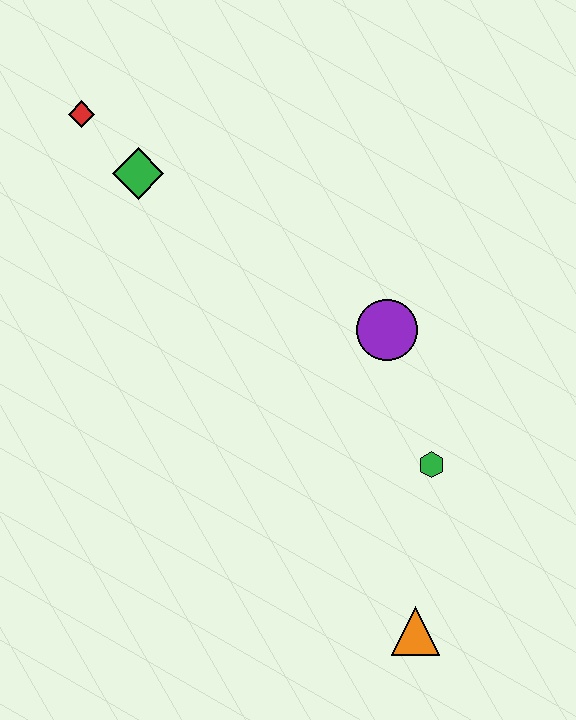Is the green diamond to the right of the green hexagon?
No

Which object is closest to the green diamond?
The red diamond is closest to the green diamond.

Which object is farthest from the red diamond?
The orange triangle is farthest from the red diamond.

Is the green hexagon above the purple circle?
No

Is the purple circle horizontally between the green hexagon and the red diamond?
Yes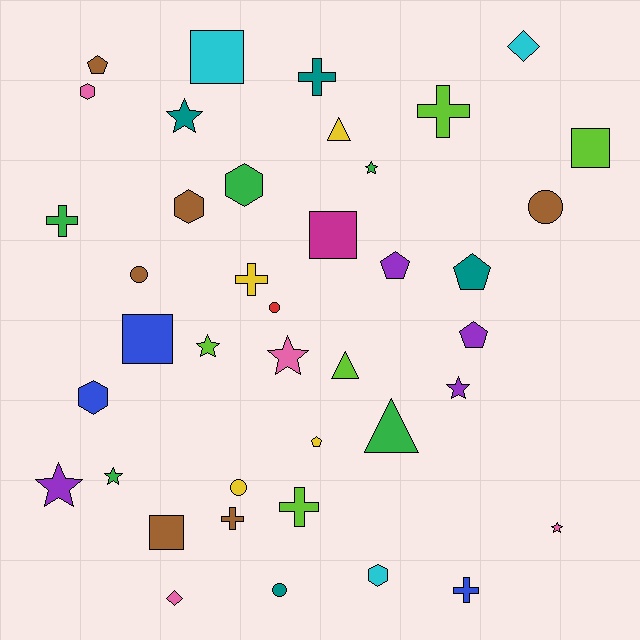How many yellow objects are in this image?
There are 4 yellow objects.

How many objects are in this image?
There are 40 objects.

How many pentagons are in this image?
There are 5 pentagons.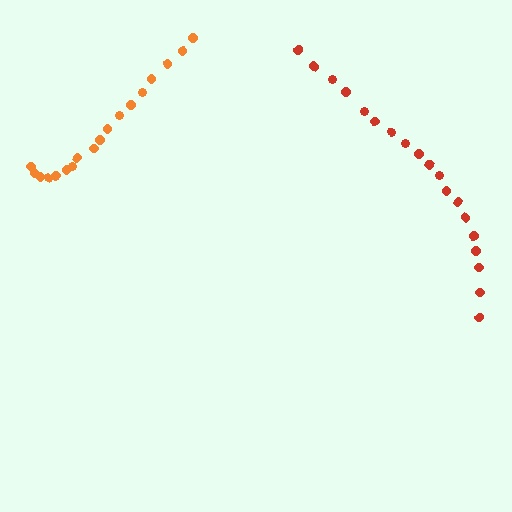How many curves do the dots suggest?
There are 2 distinct paths.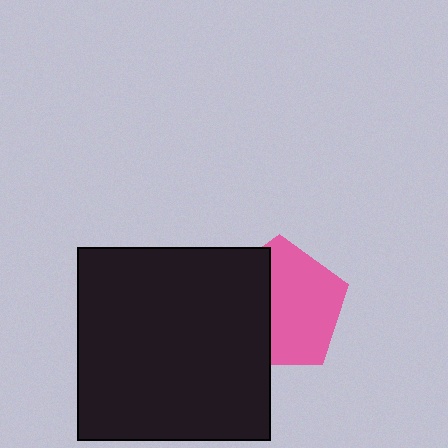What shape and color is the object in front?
The object in front is a black square.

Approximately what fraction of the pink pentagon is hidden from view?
Roughly 41% of the pink pentagon is hidden behind the black square.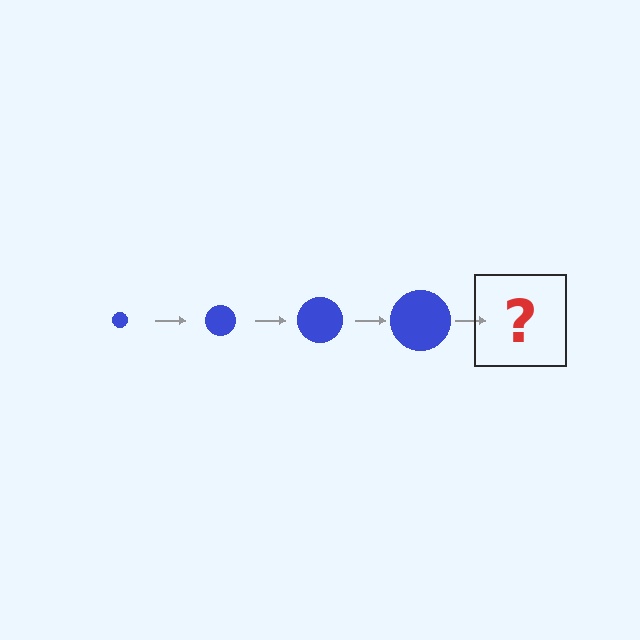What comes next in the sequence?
The next element should be a blue circle, larger than the previous one.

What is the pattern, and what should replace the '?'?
The pattern is that the circle gets progressively larger each step. The '?' should be a blue circle, larger than the previous one.